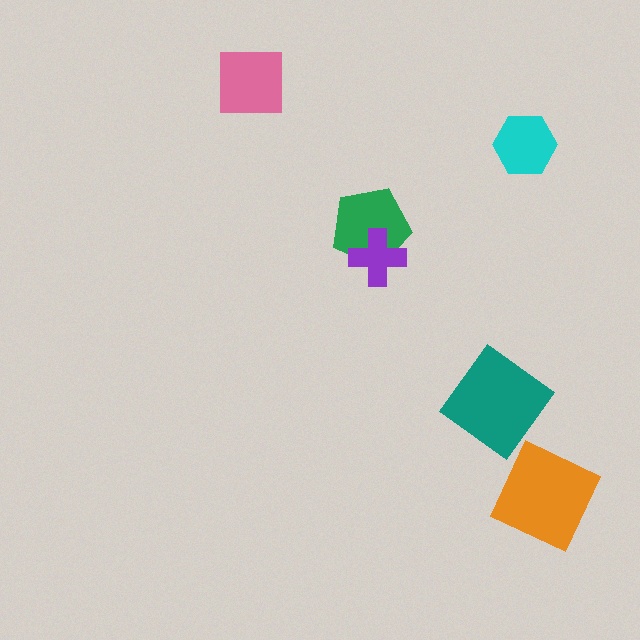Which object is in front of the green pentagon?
The purple cross is in front of the green pentagon.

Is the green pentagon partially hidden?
Yes, it is partially covered by another shape.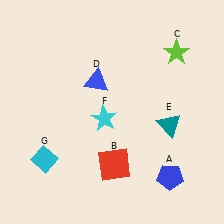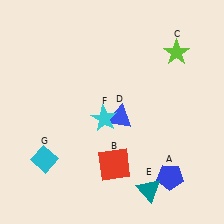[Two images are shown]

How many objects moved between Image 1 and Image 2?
2 objects moved between the two images.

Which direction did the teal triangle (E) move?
The teal triangle (E) moved down.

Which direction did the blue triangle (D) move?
The blue triangle (D) moved down.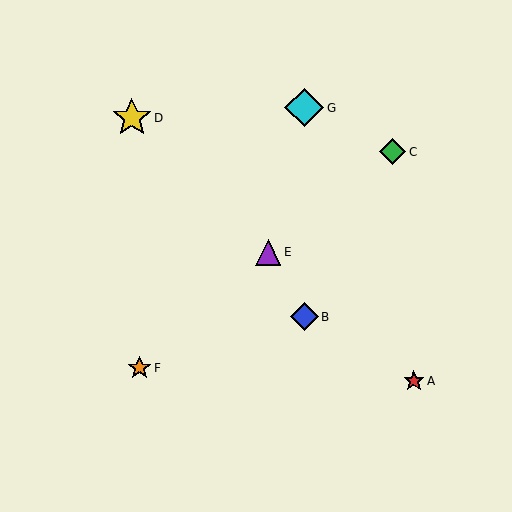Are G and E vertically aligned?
No, G is at x≈304 and E is at x≈268.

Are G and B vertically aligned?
Yes, both are at x≈304.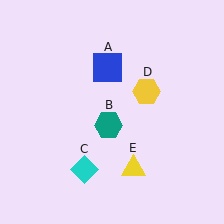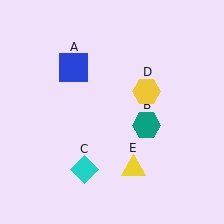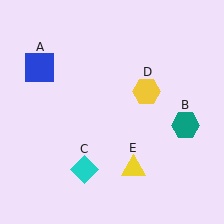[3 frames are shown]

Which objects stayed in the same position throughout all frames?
Cyan diamond (object C) and yellow hexagon (object D) and yellow triangle (object E) remained stationary.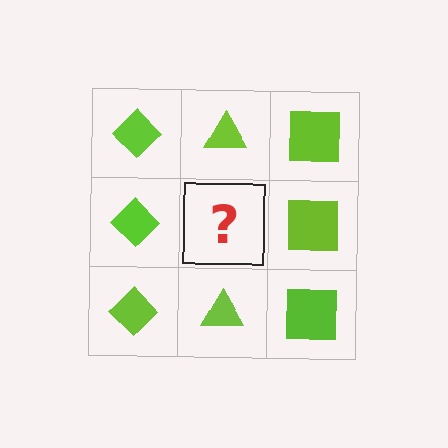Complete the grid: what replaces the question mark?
The question mark should be replaced with a lime triangle.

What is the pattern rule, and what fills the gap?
The rule is that each column has a consistent shape. The gap should be filled with a lime triangle.